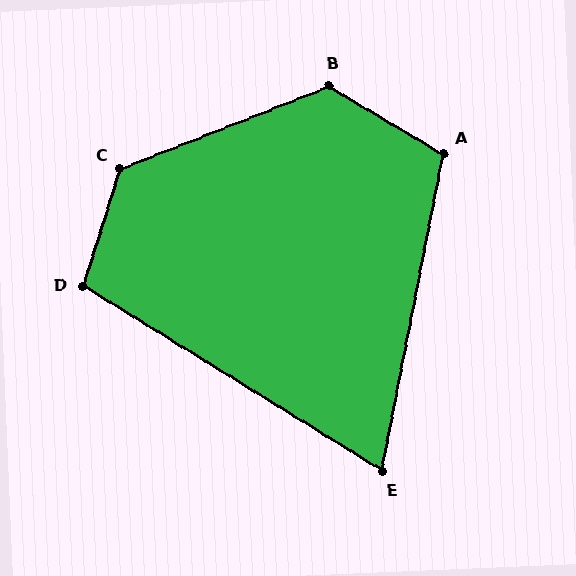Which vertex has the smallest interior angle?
E, at approximately 69 degrees.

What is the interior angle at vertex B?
Approximately 128 degrees (obtuse).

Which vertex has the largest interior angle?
C, at approximately 130 degrees.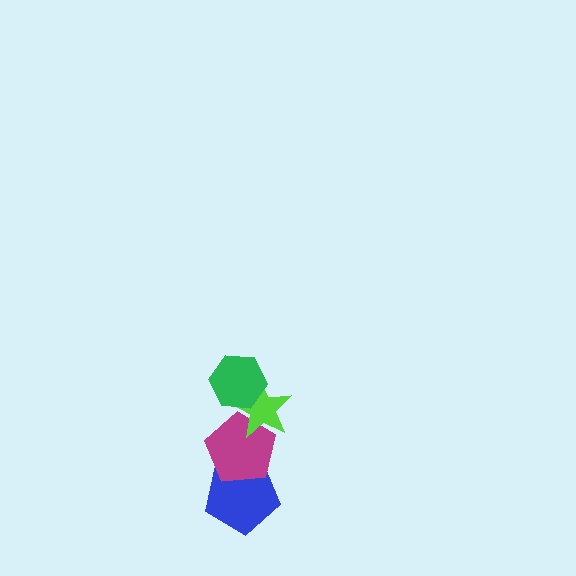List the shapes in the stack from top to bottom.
From top to bottom: the green hexagon, the lime star, the magenta pentagon, the blue pentagon.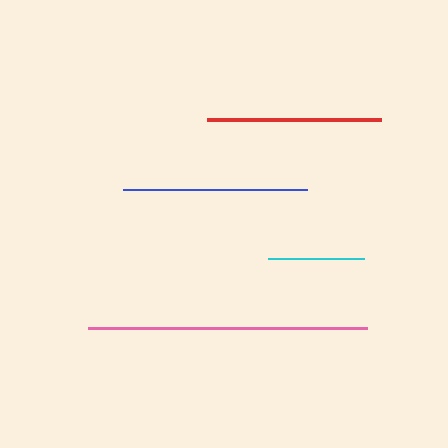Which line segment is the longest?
The pink line is the longest at approximately 279 pixels.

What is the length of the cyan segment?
The cyan segment is approximately 96 pixels long.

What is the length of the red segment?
The red segment is approximately 174 pixels long.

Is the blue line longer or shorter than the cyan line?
The blue line is longer than the cyan line.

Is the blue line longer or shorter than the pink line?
The pink line is longer than the blue line.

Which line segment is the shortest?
The cyan line is the shortest at approximately 96 pixels.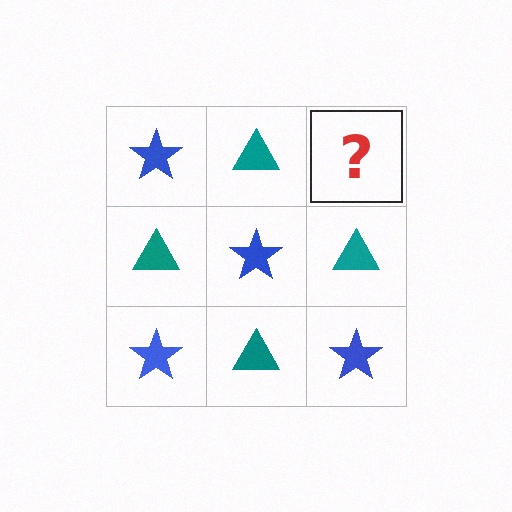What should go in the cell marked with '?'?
The missing cell should contain a blue star.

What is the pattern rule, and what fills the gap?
The rule is that it alternates blue star and teal triangle in a checkerboard pattern. The gap should be filled with a blue star.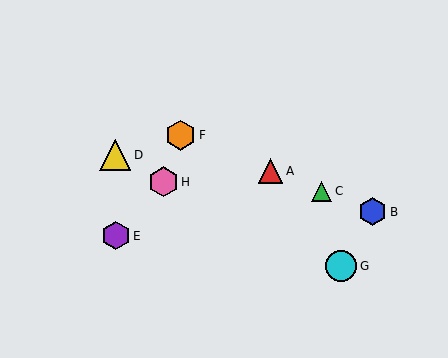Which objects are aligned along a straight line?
Objects A, B, C, F are aligned along a straight line.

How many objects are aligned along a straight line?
4 objects (A, B, C, F) are aligned along a straight line.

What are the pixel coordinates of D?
Object D is at (115, 155).